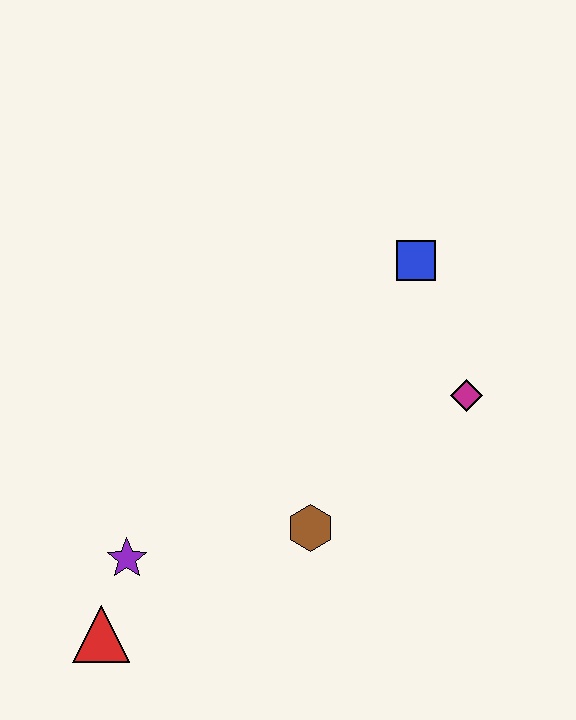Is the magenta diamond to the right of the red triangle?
Yes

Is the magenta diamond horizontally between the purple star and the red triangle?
No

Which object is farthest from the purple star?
The blue square is farthest from the purple star.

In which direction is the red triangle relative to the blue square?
The red triangle is below the blue square.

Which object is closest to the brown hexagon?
The purple star is closest to the brown hexagon.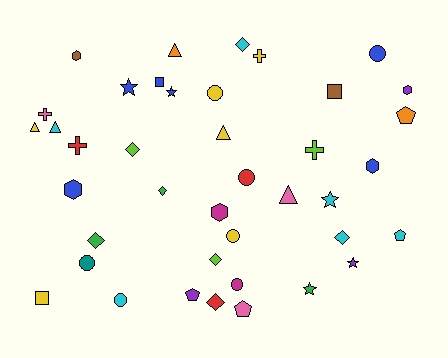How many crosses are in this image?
There are 4 crosses.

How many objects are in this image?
There are 40 objects.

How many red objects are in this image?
There are 3 red objects.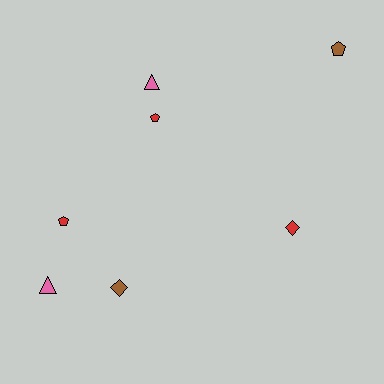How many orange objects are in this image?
There are no orange objects.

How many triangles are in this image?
There are 2 triangles.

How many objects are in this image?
There are 7 objects.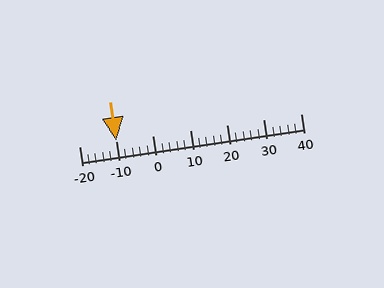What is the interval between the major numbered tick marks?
The major tick marks are spaced 10 units apart.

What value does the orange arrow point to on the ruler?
The orange arrow points to approximately -10.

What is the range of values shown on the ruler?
The ruler shows values from -20 to 40.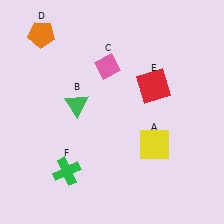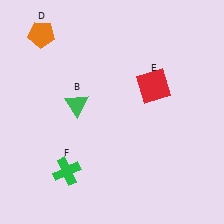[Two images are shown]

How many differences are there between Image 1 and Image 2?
There are 2 differences between the two images.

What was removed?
The yellow square (A), the pink diamond (C) were removed in Image 2.